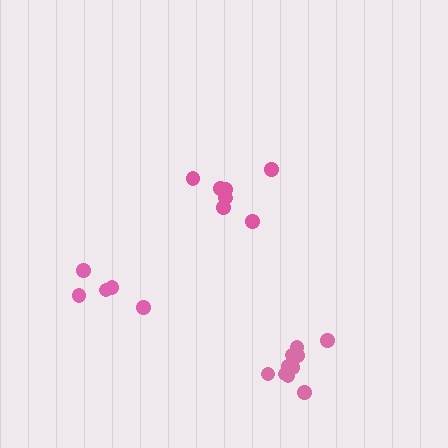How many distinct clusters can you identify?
There are 3 distinct clusters.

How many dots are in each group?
Group 1: 7 dots, Group 2: 5 dots, Group 3: 10 dots (22 total).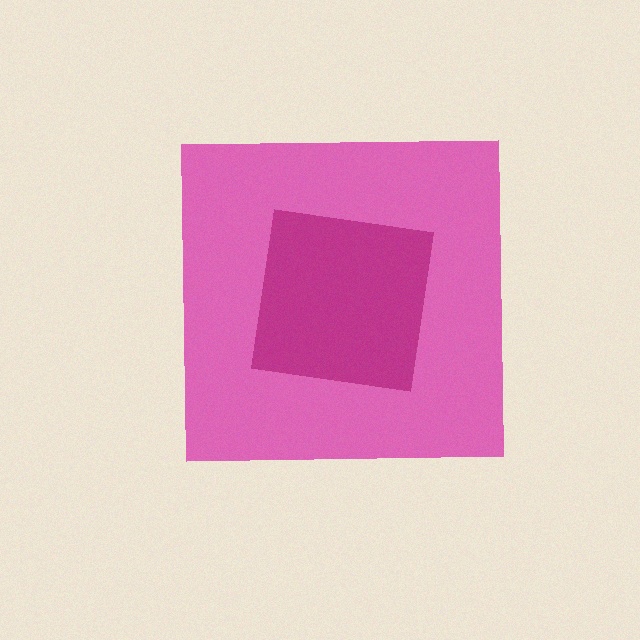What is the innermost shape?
The magenta square.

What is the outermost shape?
The pink square.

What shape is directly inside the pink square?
The magenta square.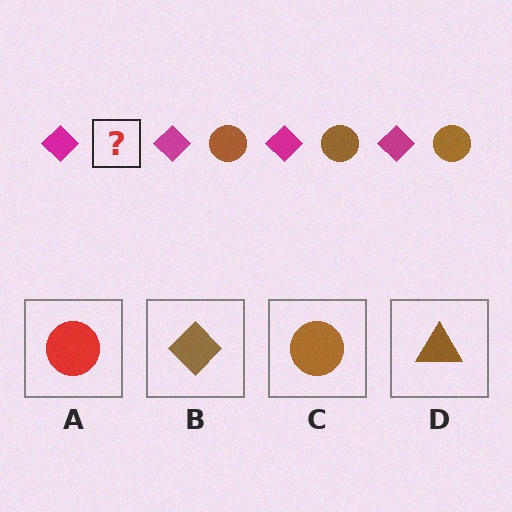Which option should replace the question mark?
Option C.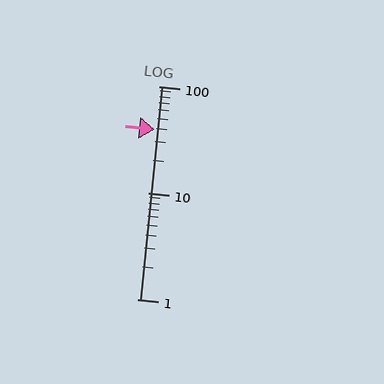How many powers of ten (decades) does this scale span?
The scale spans 2 decades, from 1 to 100.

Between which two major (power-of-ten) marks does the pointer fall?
The pointer is between 10 and 100.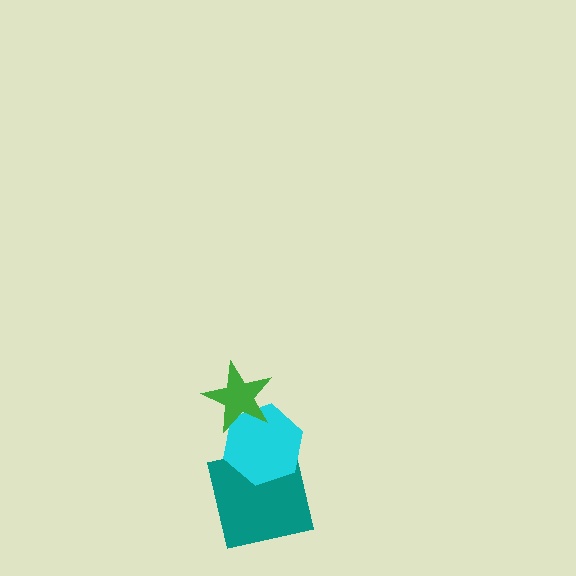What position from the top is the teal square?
The teal square is 3rd from the top.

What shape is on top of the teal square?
The cyan hexagon is on top of the teal square.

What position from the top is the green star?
The green star is 1st from the top.